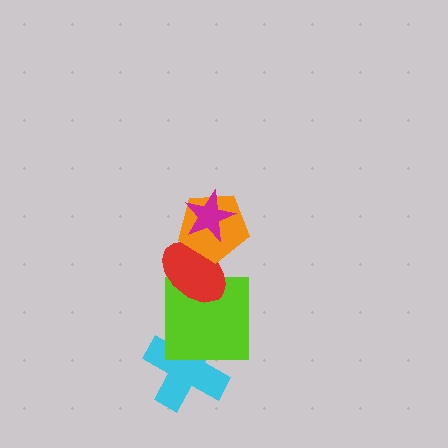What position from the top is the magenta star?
The magenta star is 1st from the top.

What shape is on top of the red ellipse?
The orange pentagon is on top of the red ellipse.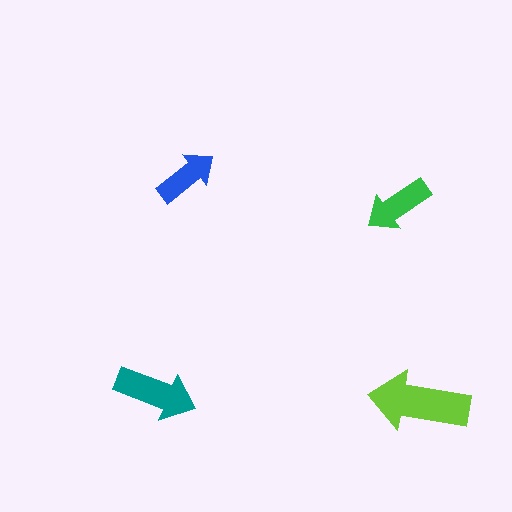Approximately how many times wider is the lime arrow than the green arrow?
About 1.5 times wider.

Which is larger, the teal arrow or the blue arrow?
The teal one.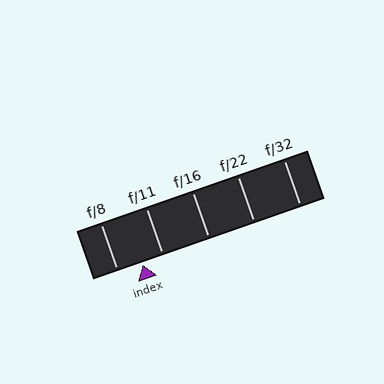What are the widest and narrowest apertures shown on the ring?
The widest aperture shown is f/8 and the narrowest is f/32.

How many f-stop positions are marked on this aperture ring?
There are 5 f-stop positions marked.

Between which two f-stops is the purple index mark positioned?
The index mark is between f/8 and f/11.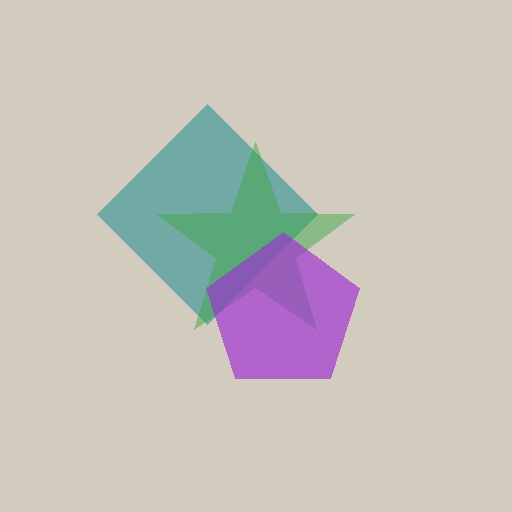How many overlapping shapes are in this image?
There are 3 overlapping shapes in the image.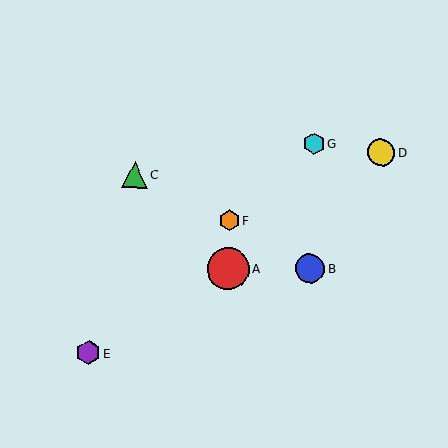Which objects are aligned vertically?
Objects A, F are aligned vertically.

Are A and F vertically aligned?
Yes, both are at x≈228.